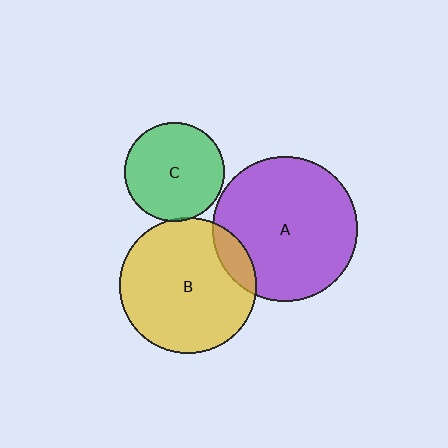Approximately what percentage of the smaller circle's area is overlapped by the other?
Approximately 10%.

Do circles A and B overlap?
Yes.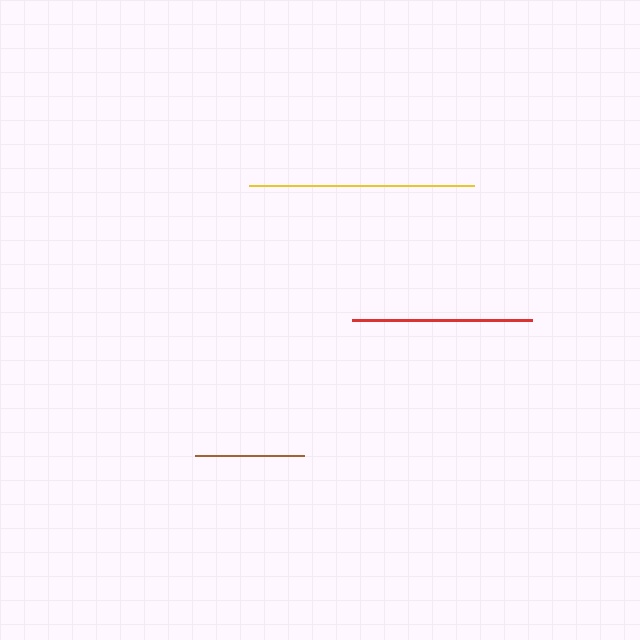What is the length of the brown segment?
The brown segment is approximately 109 pixels long.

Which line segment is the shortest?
The brown line is the shortest at approximately 109 pixels.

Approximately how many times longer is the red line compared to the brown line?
The red line is approximately 1.7 times the length of the brown line.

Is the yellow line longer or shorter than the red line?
The yellow line is longer than the red line.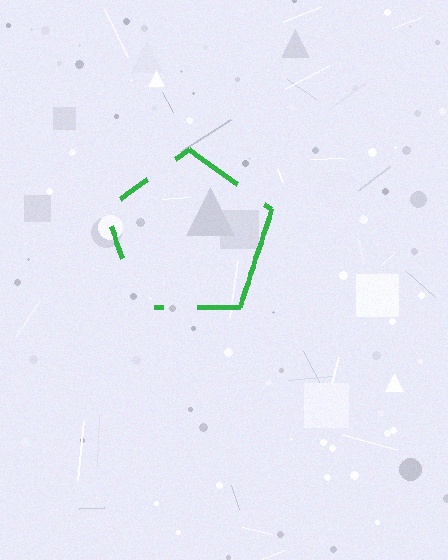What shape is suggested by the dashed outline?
The dashed outline suggests a pentagon.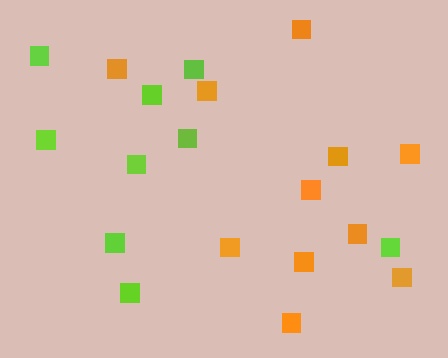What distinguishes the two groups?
There are 2 groups: one group of orange squares (11) and one group of lime squares (9).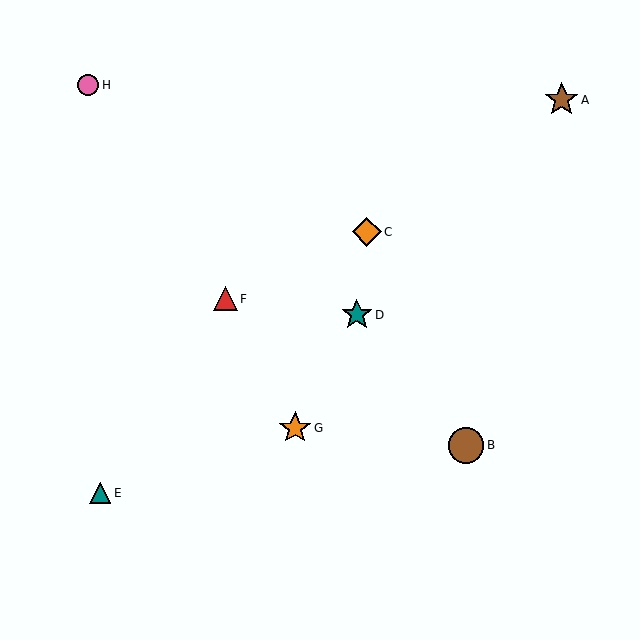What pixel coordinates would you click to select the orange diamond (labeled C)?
Click at (367, 232) to select the orange diamond C.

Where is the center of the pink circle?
The center of the pink circle is at (88, 85).